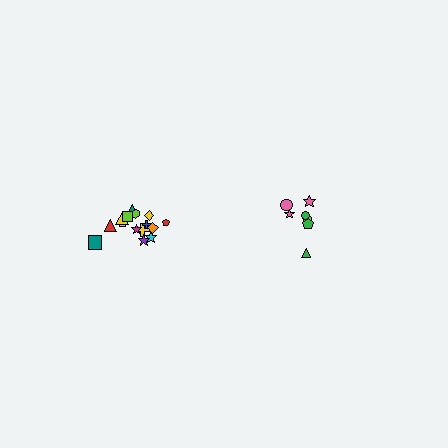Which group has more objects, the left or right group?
The left group.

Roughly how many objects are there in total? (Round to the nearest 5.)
Roughly 20 objects in total.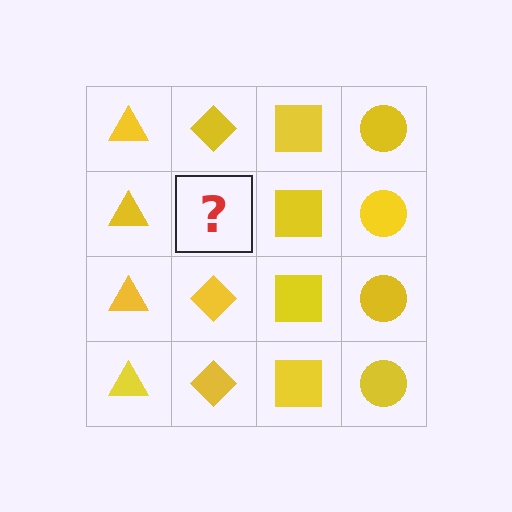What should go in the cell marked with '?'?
The missing cell should contain a yellow diamond.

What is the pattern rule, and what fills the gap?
The rule is that each column has a consistent shape. The gap should be filled with a yellow diamond.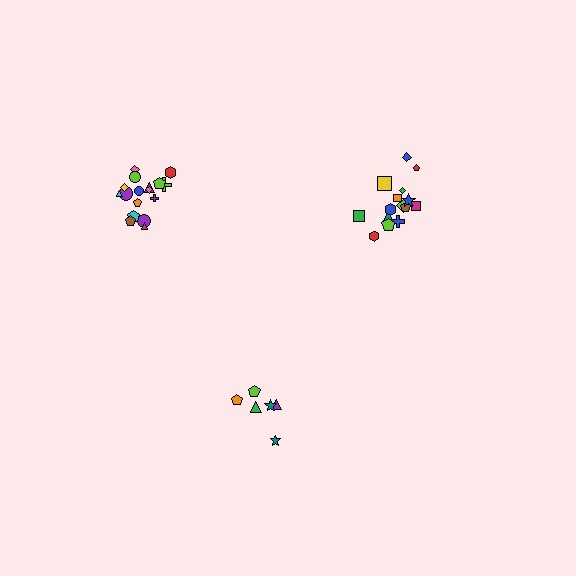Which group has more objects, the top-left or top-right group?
The top-left group.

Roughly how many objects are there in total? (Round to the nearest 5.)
Roughly 40 objects in total.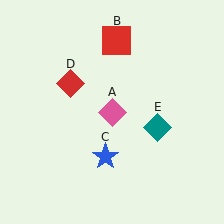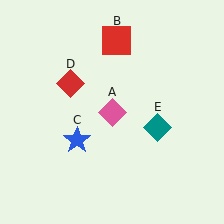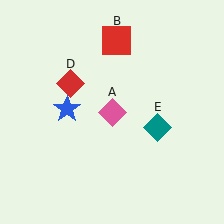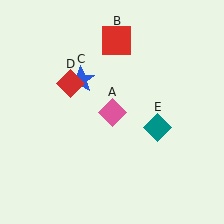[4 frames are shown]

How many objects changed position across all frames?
1 object changed position: blue star (object C).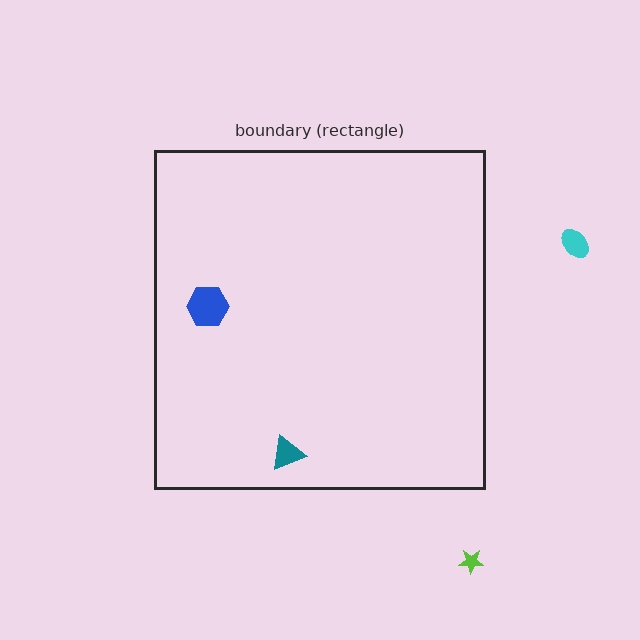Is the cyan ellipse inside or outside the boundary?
Outside.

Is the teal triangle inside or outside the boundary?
Inside.